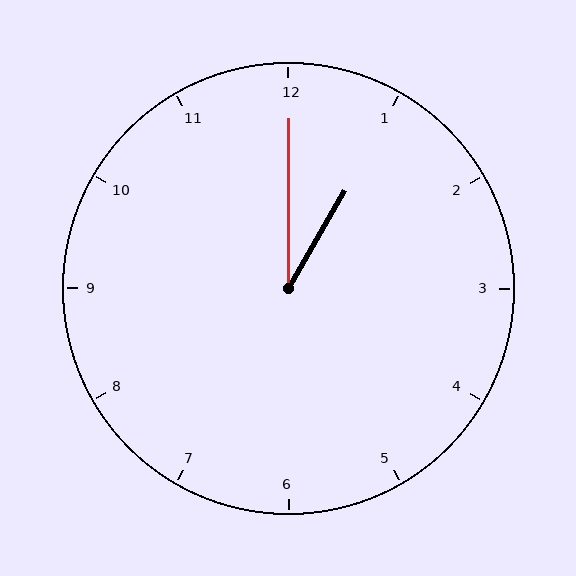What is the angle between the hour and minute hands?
Approximately 30 degrees.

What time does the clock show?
1:00.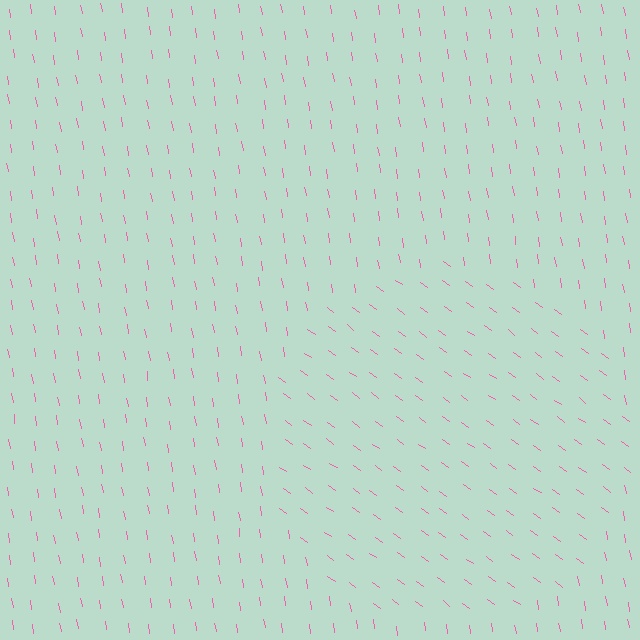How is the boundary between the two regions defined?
The boundary is defined purely by a change in line orientation (approximately 45 degrees difference). All lines are the same color and thickness.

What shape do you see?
I see a circle.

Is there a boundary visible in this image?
Yes, there is a texture boundary formed by a change in line orientation.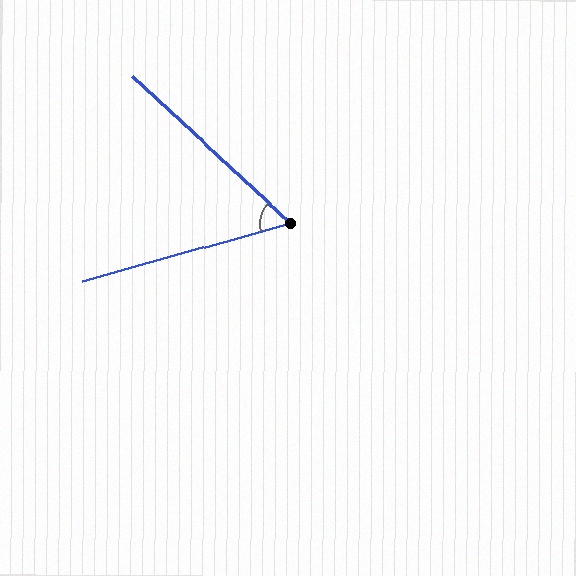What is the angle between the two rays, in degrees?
Approximately 58 degrees.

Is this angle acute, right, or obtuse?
It is acute.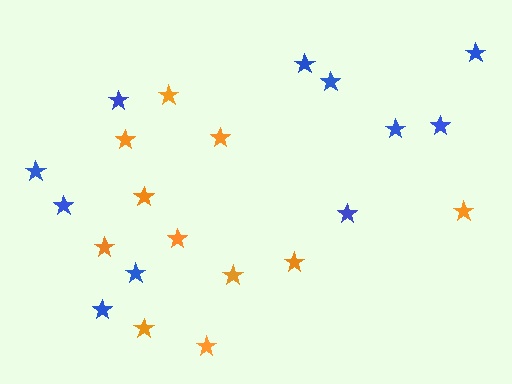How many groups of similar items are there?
There are 2 groups: one group of blue stars (11) and one group of orange stars (11).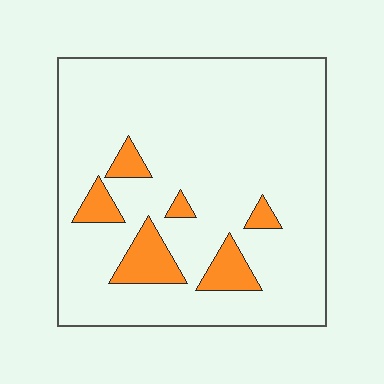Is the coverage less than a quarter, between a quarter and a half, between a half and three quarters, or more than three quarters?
Less than a quarter.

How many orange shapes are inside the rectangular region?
6.